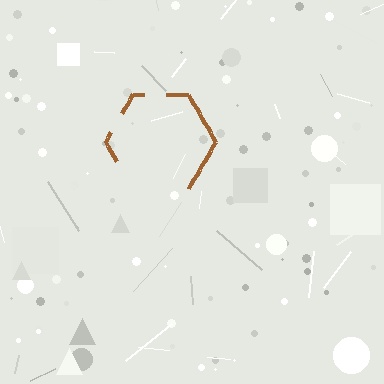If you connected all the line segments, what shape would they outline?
They would outline a hexagon.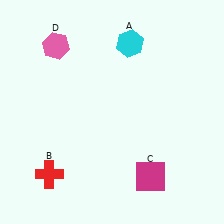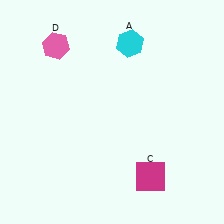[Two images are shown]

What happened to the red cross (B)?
The red cross (B) was removed in Image 2. It was in the bottom-left area of Image 1.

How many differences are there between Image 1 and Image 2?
There is 1 difference between the two images.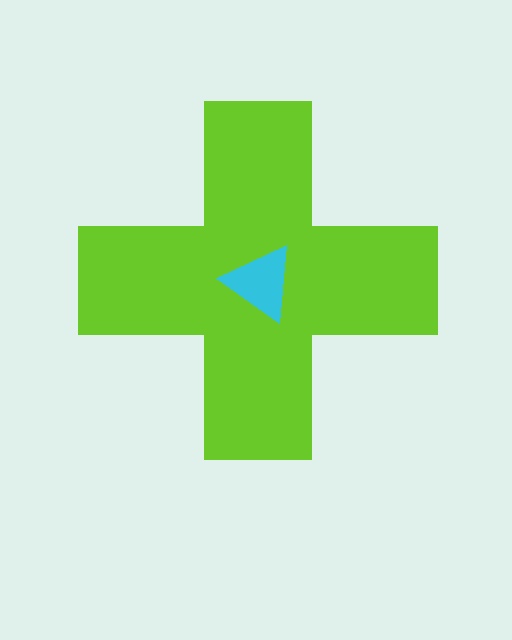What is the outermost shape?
The lime cross.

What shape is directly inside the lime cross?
The cyan triangle.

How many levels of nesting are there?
2.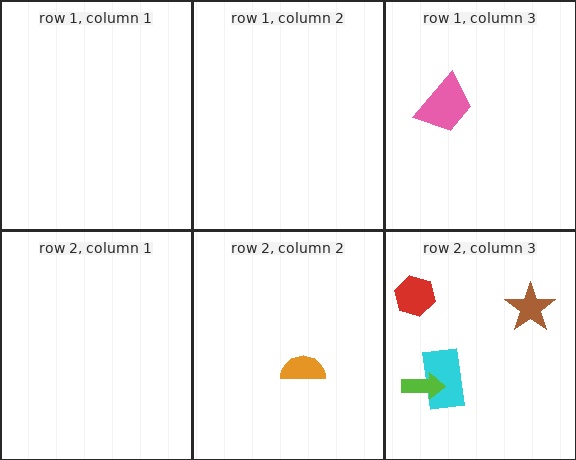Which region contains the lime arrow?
The row 2, column 3 region.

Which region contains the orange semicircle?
The row 2, column 2 region.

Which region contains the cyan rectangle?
The row 2, column 3 region.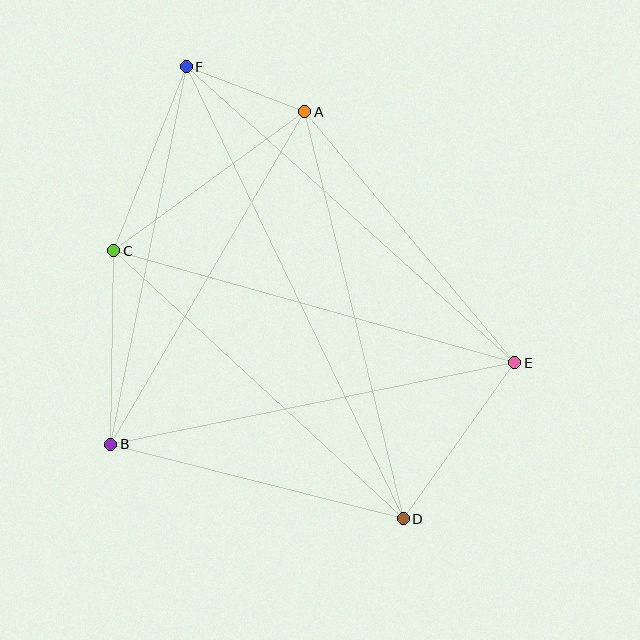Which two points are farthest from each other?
Points D and F are farthest from each other.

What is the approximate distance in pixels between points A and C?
The distance between A and C is approximately 236 pixels.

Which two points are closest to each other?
Points A and F are closest to each other.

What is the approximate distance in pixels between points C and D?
The distance between C and D is approximately 394 pixels.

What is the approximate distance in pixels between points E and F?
The distance between E and F is approximately 442 pixels.